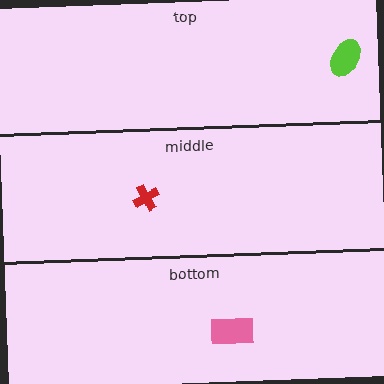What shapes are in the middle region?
The red cross.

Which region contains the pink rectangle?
The bottom region.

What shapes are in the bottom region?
The pink rectangle.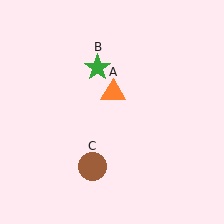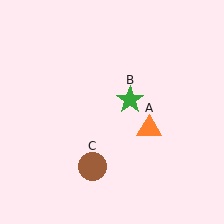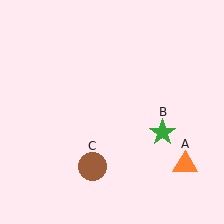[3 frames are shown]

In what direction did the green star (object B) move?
The green star (object B) moved down and to the right.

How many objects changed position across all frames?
2 objects changed position: orange triangle (object A), green star (object B).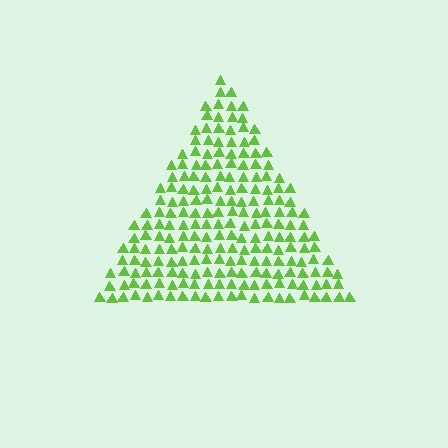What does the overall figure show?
The overall figure shows a triangle.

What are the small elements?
The small elements are triangles.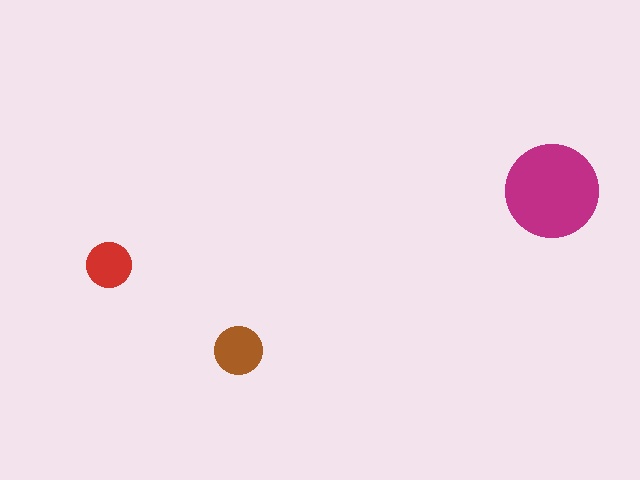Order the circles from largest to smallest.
the magenta one, the brown one, the red one.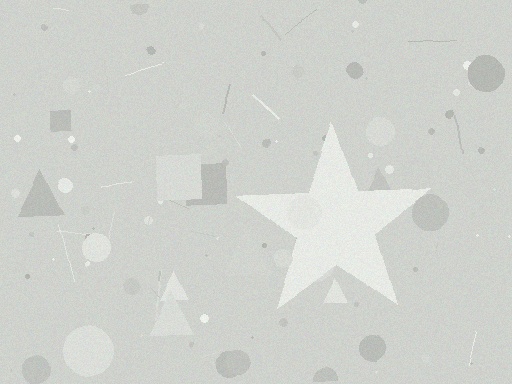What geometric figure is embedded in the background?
A star is embedded in the background.